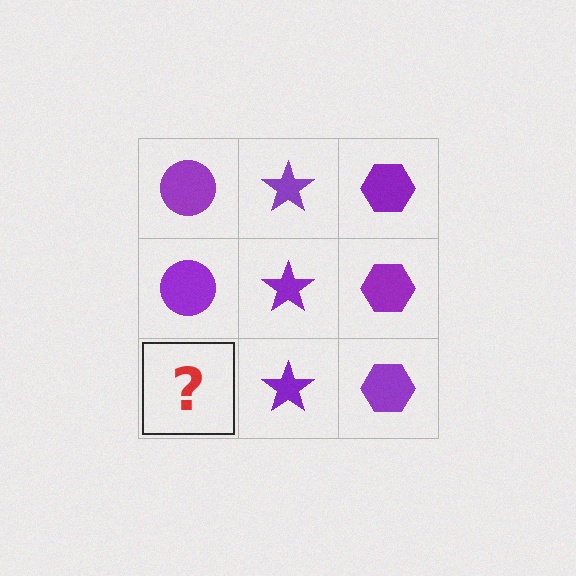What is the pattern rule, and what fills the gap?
The rule is that each column has a consistent shape. The gap should be filled with a purple circle.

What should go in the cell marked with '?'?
The missing cell should contain a purple circle.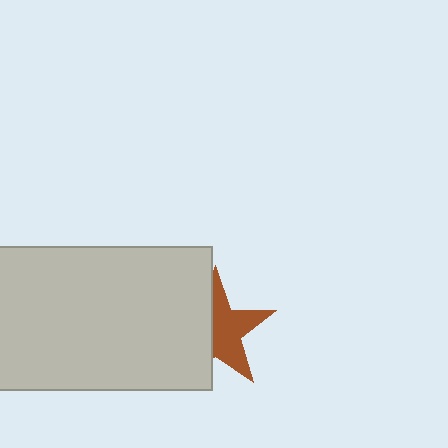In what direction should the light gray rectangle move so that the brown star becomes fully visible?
The light gray rectangle should move left. That is the shortest direction to clear the overlap and leave the brown star fully visible.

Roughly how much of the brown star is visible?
About half of it is visible (roughly 53%).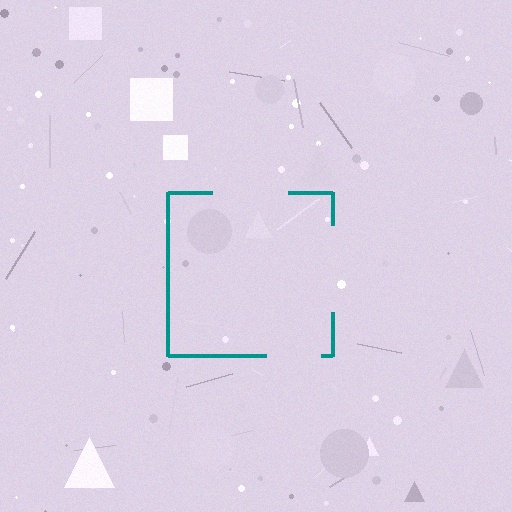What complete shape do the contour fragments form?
The contour fragments form a square.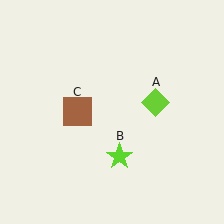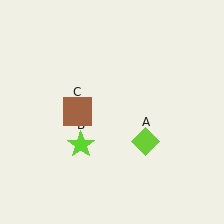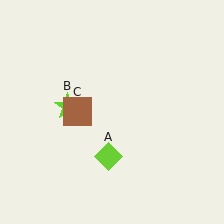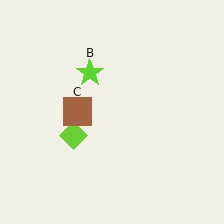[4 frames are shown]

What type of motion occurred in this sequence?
The lime diamond (object A), lime star (object B) rotated clockwise around the center of the scene.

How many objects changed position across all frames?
2 objects changed position: lime diamond (object A), lime star (object B).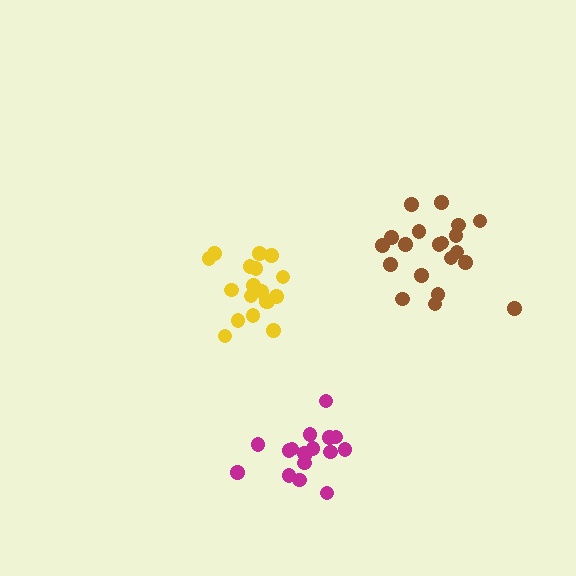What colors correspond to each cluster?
The clusters are colored: brown, magenta, yellow.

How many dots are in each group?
Group 1: 20 dots, Group 2: 17 dots, Group 3: 19 dots (56 total).